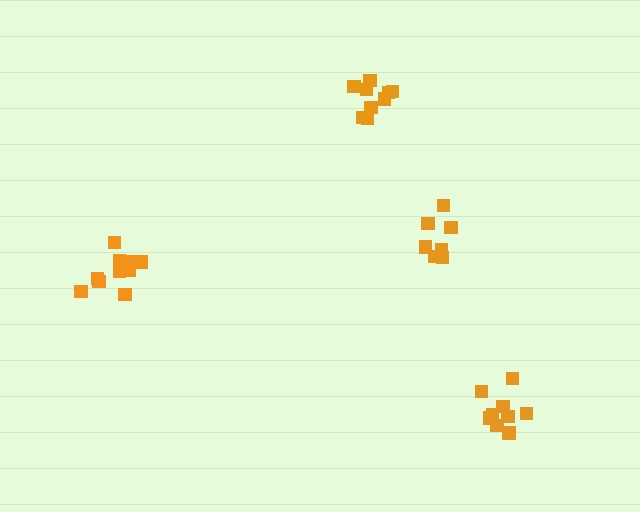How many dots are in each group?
Group 1: 12 dots, Group 2: 9 dots, Group 3: 7 dots, Group 4: 9 dots (37 total).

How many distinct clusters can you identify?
There are 4 distinct clusters.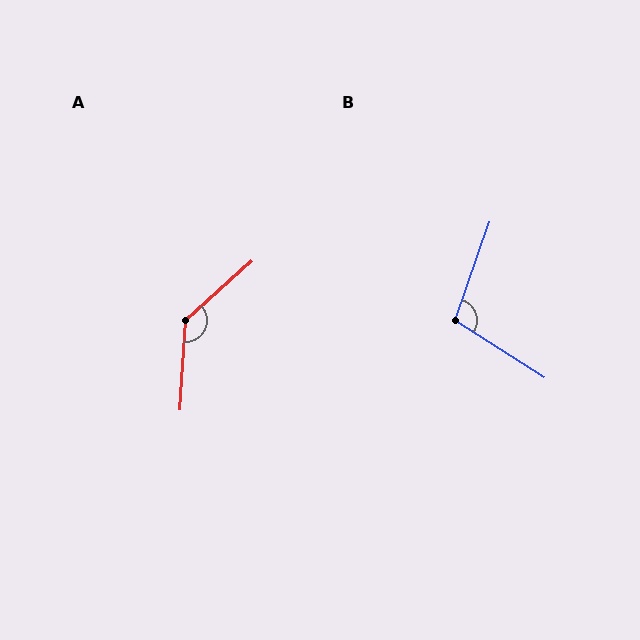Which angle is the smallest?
B, at approximately 103 degrees.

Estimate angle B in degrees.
Approximately 103 degrees.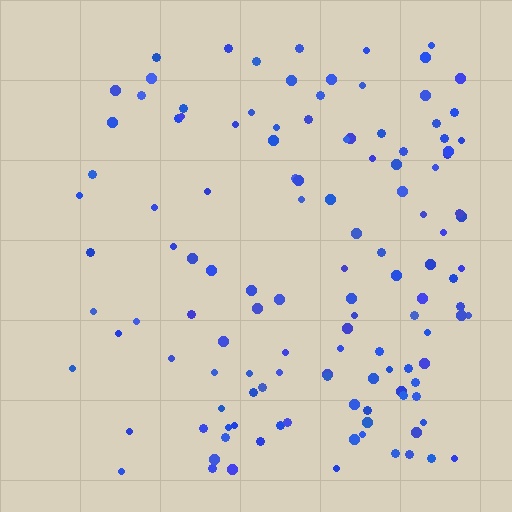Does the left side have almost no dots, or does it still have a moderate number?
Still a moderate number, just noticeably fewer than the right.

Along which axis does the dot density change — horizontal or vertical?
Horizontal.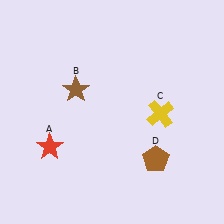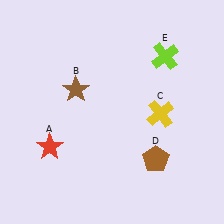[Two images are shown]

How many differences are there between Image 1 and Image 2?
There is 1 difference between the two images.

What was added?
A lime cross (E) was added in Image 2.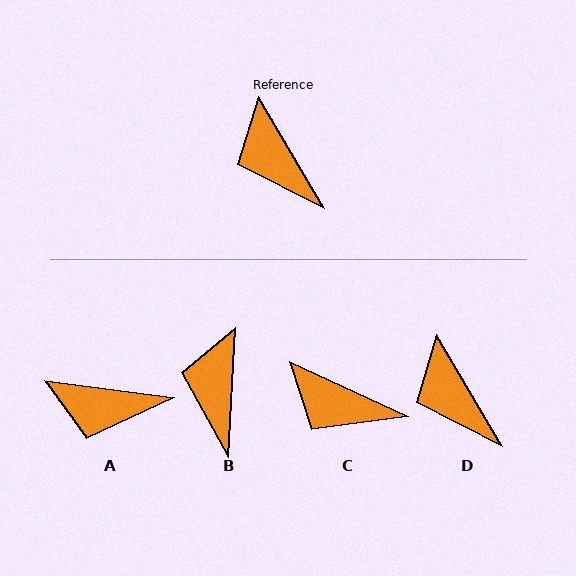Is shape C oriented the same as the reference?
No, it is off by about 35 degrees.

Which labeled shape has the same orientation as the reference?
D.